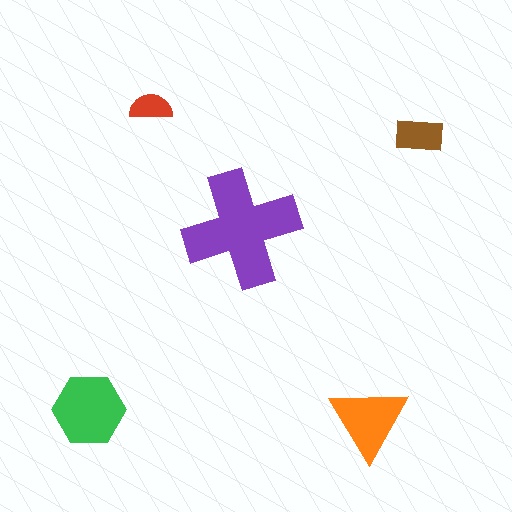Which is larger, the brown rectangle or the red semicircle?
The brown rectangle.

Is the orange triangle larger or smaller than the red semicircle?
Larger.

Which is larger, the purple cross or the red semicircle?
The purple cross.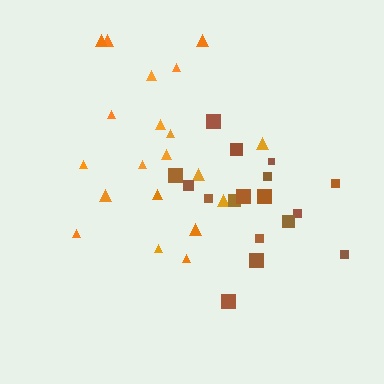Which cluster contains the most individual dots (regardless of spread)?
Orange (20).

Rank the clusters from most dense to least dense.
brown, orange.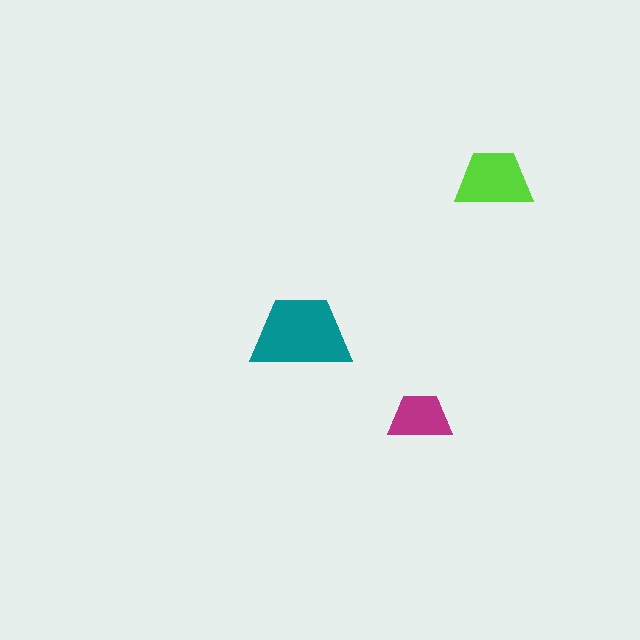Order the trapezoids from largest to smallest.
the teal one, the lime one, the magenta one.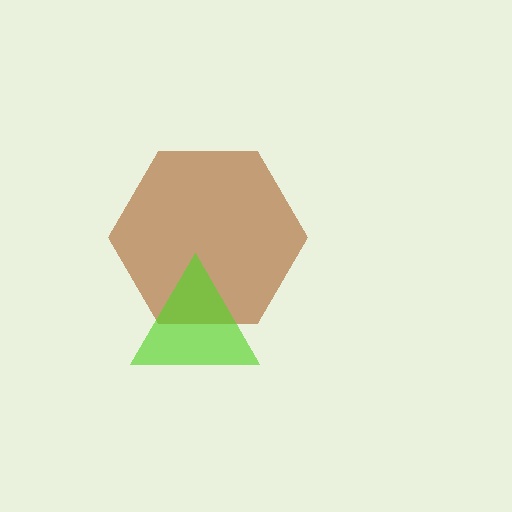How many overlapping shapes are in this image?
There are 2 overlapping shapes in the image.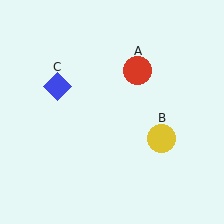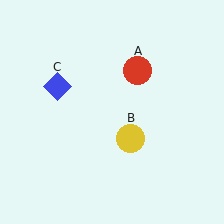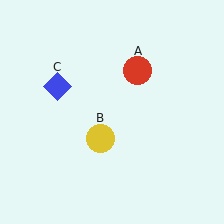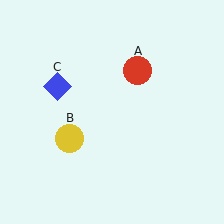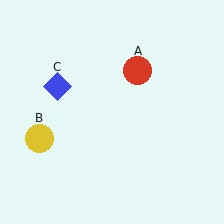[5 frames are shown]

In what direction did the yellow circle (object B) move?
The yellow circle (object B) moved left.